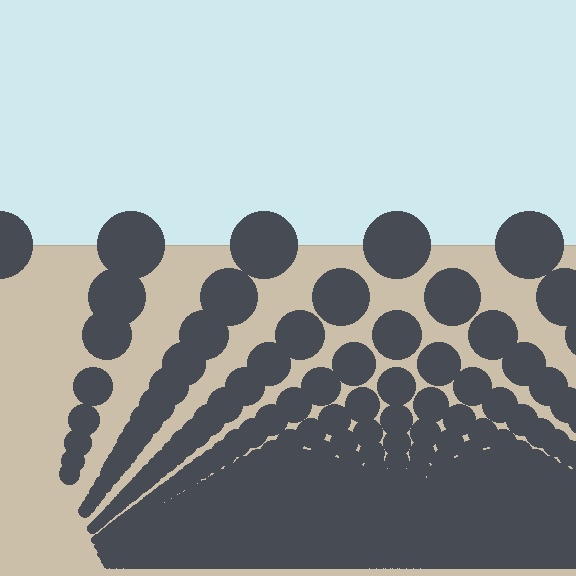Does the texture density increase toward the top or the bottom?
Density increases toward the bottom.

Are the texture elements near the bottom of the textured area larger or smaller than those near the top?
Smaller. The gradient is inverted — elements near the bottom are smaller and denser.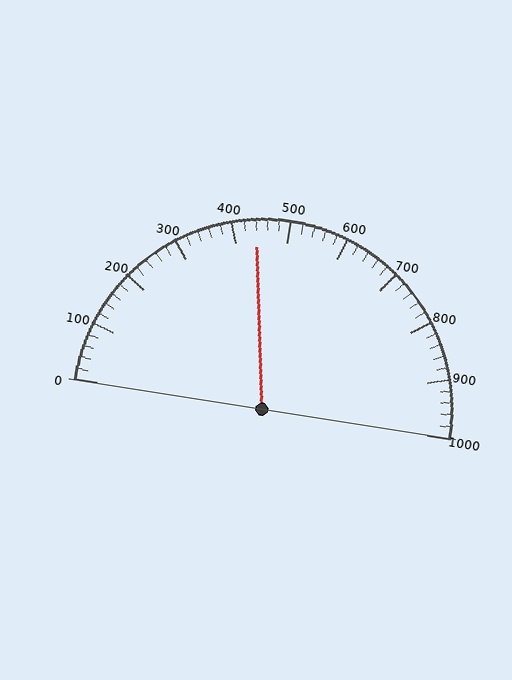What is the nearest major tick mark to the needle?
The nearest major tick mark is 400.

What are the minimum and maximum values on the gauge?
The gauge ranges from 0 to 1000.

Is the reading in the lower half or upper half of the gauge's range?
The reading is in the lower half of the range (0 to 1000).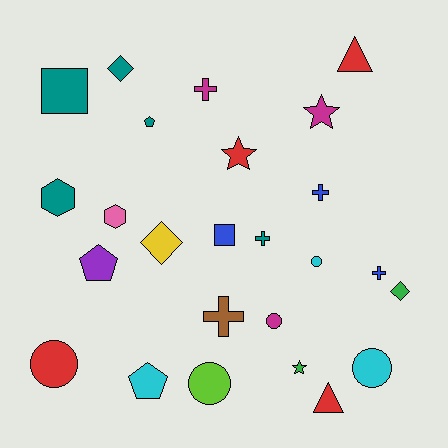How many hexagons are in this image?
There are 2 hexagons.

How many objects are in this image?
There are 25 objects.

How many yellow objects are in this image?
There is 1 yellow object.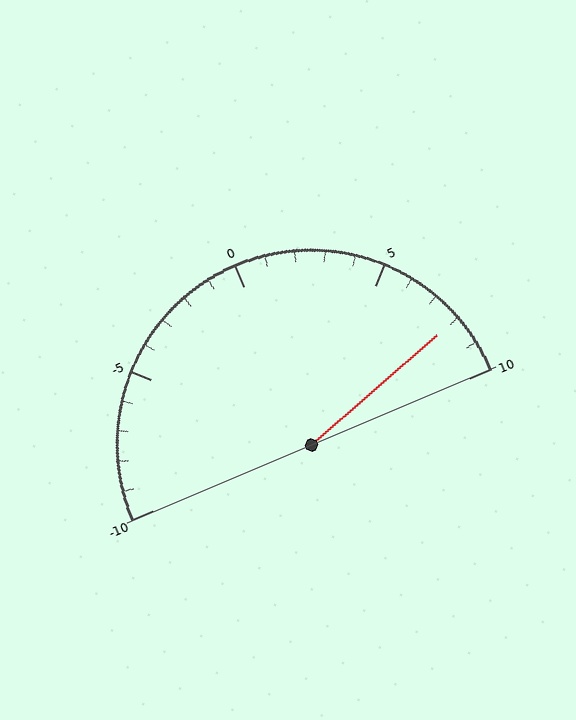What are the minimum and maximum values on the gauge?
The gauge ranges from -10 to 10.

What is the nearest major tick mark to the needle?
The nearest major tick mark is 10.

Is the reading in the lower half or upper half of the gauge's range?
The reading is in the upper half of the range (-10 to 10).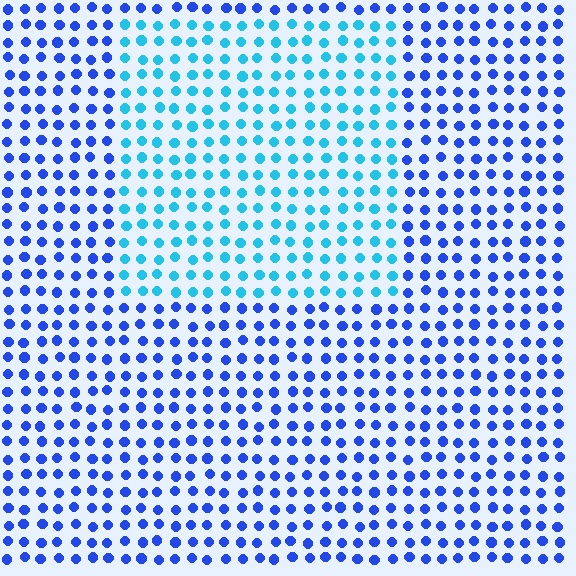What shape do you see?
I see a rectangle.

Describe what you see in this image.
The image is filled with small blue elements in a uniform arrangement. A rectangle-shaped region is visible where the elements are tinted to a slightly different hue, forming a subtle color boundary.